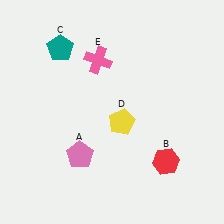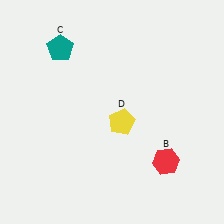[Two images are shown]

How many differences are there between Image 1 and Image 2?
There are 2 differences between the two images.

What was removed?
The pink cross (E), the pink pentagon (A) were removed in Image 2.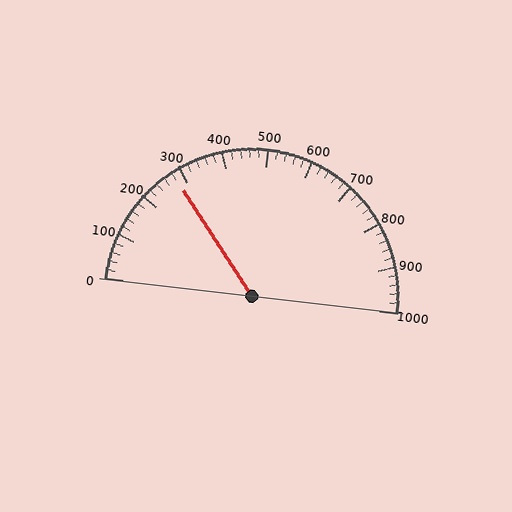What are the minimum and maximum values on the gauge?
The gauge ranges from 0 to 1000.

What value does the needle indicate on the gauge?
The needle indicates approximately 280.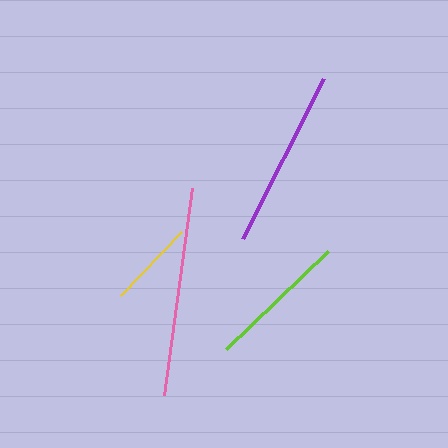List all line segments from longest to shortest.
From longest to shortest: pink, purple, lime, yellow.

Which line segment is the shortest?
The yellow line is the shortest at approximately 89 pixels.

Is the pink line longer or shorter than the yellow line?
The pink line is longer than the yellow line.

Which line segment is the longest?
The pink line is the longest at approximately 209 pixels.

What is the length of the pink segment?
The pink segment is approximately 209 pixels long.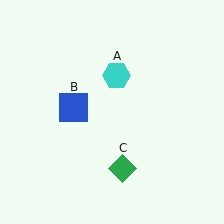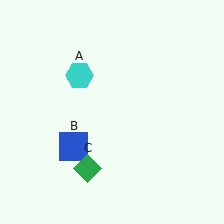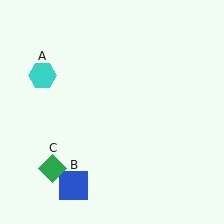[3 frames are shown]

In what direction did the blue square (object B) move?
The blue square (object B) moved down.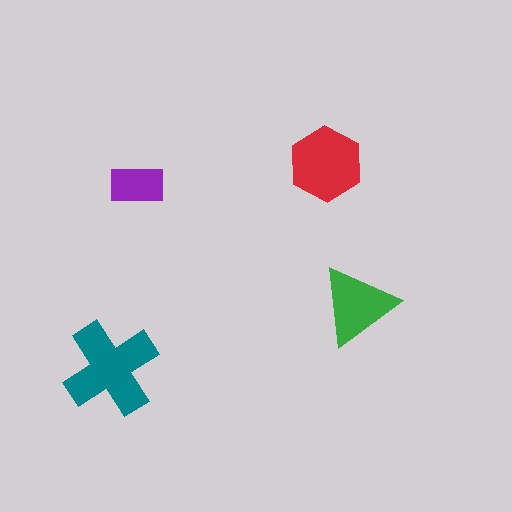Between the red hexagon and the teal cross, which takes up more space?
The teal cross.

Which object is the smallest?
The purple rectangle.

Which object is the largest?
The teal cross.